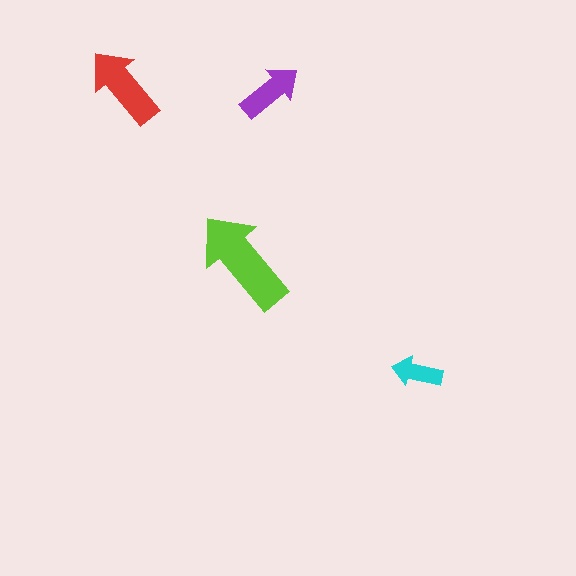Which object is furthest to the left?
The red arrow is leftmost.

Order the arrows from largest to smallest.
the lime one, the red one, the purple one, the cyan one.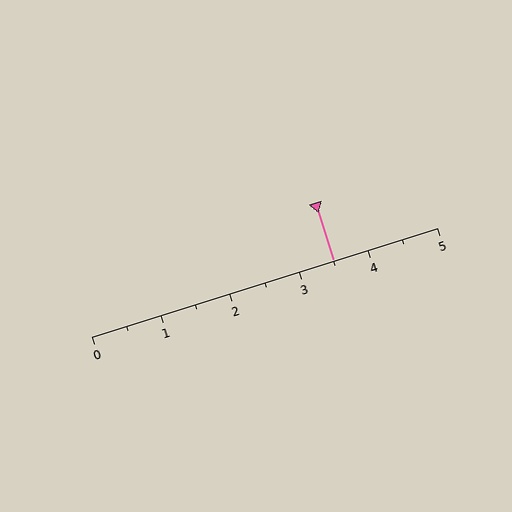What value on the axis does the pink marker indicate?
The marker indicates approximately 3.5.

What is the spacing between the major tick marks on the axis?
The major ticks are spaced 1 apart.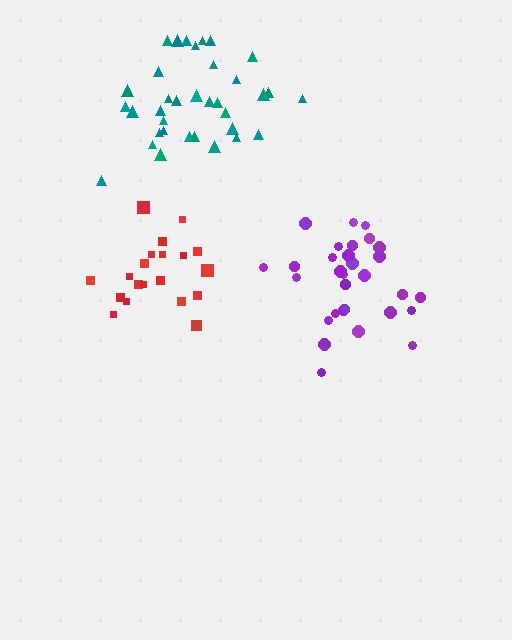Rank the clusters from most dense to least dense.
purple, red, teal.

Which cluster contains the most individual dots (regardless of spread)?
Teal (35).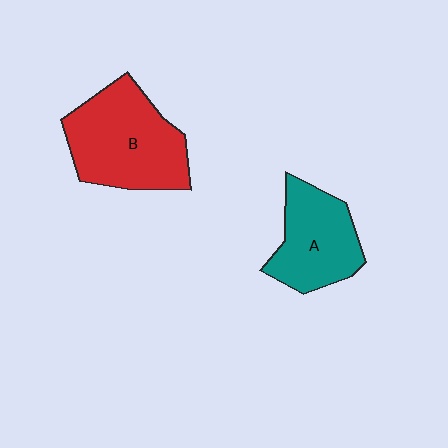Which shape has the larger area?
Shape B (red).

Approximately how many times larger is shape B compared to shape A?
Approximately 1.4 times.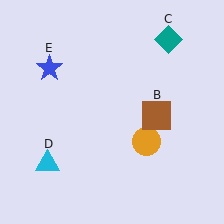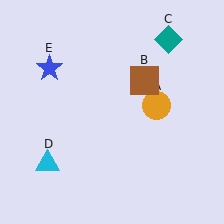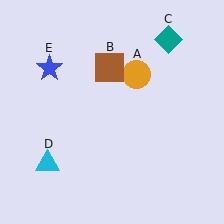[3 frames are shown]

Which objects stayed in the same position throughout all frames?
Teal diamond (object C) and cyan triangle (object D) and blue star (object E) remained stationary.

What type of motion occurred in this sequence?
The orange circle (object A), brown square (object B) rotated counterclockwise around the center of the scene.